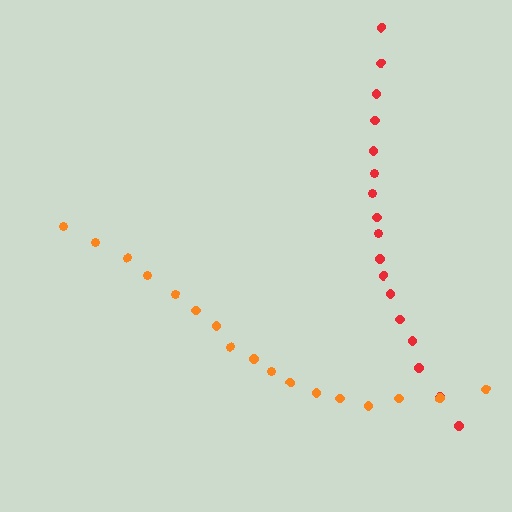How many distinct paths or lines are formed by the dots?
There are 2 distinct paths.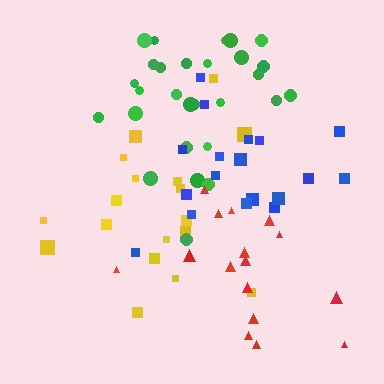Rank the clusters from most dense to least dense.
green, blue, red, yellow.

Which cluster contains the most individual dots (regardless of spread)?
Green (28).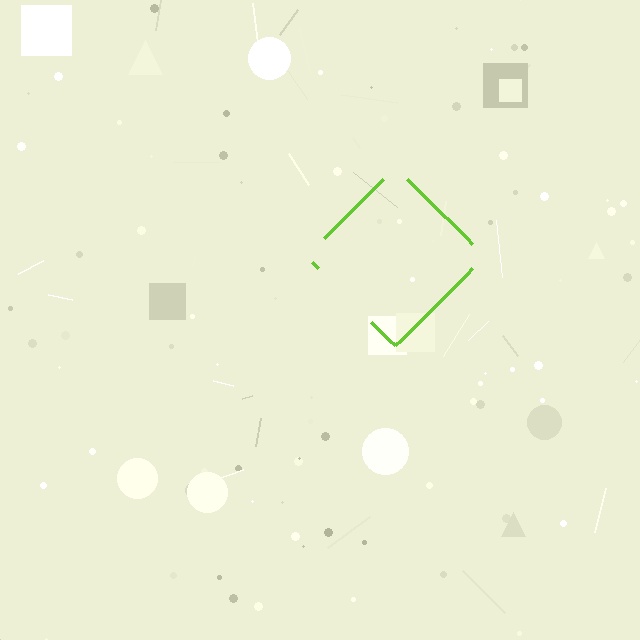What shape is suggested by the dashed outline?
The dashed outline suggests a diamond.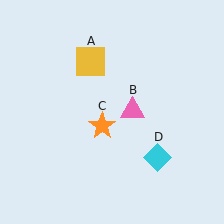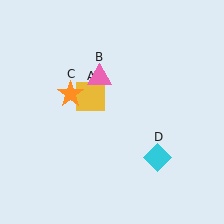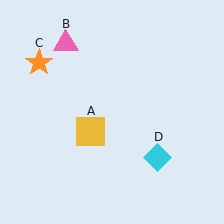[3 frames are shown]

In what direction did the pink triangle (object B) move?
The pink triangle (object B) moved up and to the left.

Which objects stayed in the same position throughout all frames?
Cyan diamond (object D) remained stationary.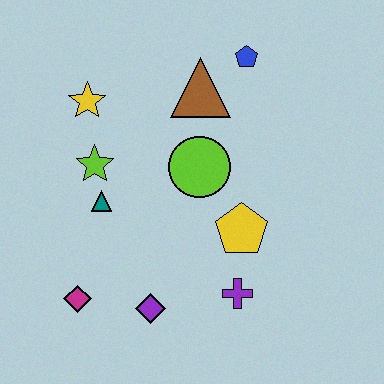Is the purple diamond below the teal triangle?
Yes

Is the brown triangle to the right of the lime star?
Yes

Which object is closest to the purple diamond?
The magenta diamond is closest to the purple diamond.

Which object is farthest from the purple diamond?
The blue pentagon is farthest from the purple diamond.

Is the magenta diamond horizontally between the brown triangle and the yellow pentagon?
No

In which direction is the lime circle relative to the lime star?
The lime circle is to the right of the lime star.